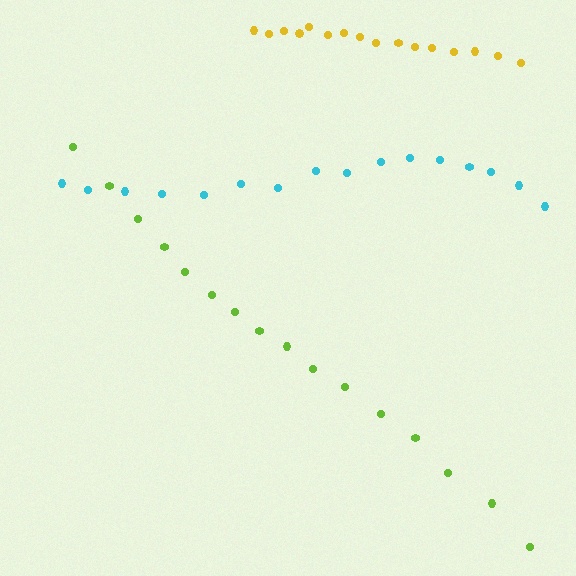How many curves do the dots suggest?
There are 3 distinct paths.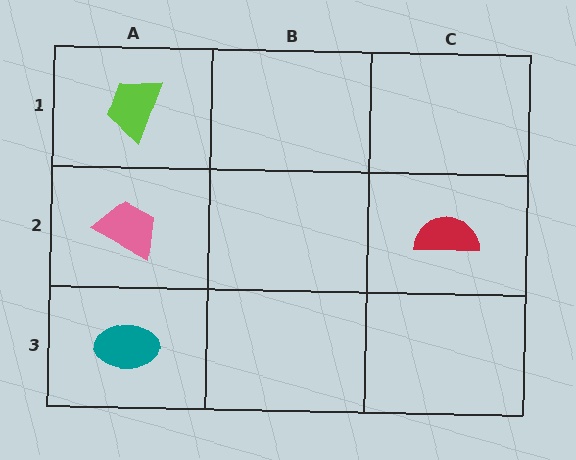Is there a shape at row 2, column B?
No, that cell is empty.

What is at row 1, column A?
A lime trapezoid.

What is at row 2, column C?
A red semicircle.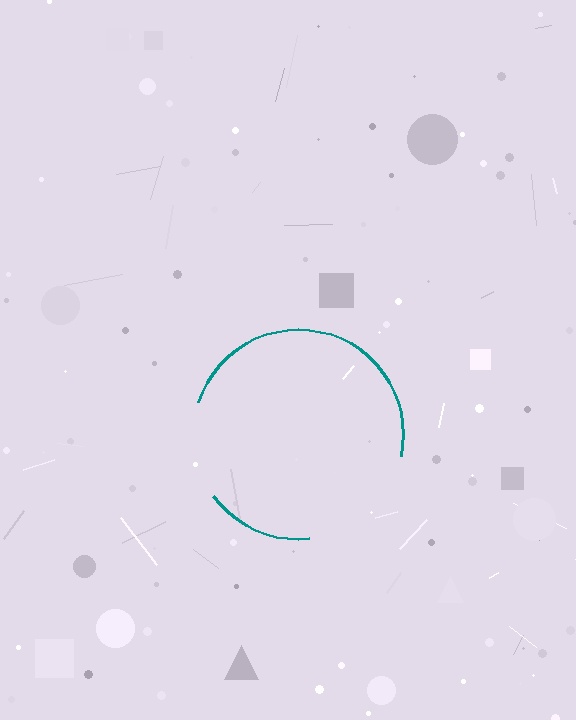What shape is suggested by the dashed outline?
The dashed outline suggests a circle.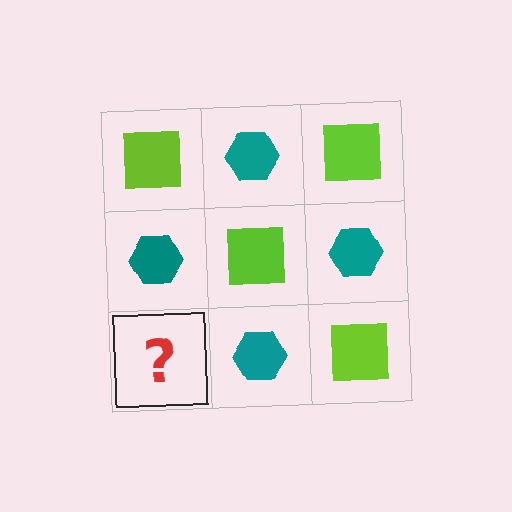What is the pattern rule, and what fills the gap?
The rule is that it alternates lime square and teal hexagon in a checkerboard pattern. The gap should be filled with a lime square.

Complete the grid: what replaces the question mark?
The question mark should be replaced with a lime square.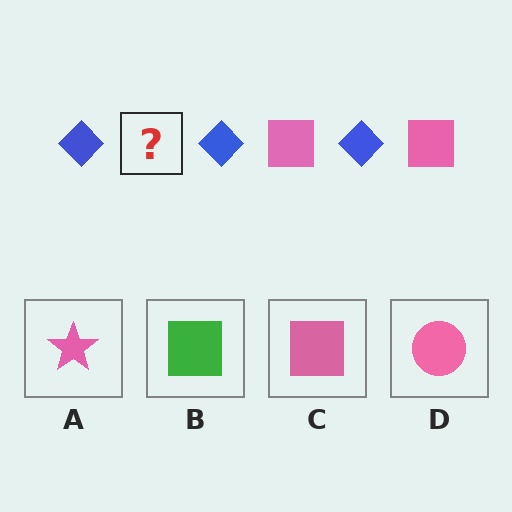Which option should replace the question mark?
Option C.